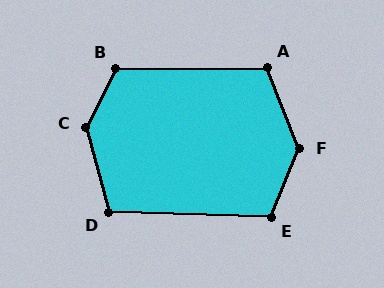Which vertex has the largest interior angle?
C, at approximately 138 degrees.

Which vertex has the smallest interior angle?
D, at approximately 107 degrees.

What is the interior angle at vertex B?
Approximately 117 degrees (obtuse).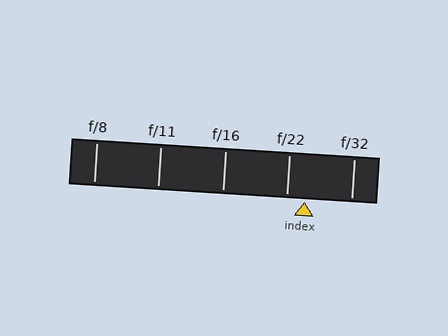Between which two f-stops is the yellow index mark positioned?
The index mark is between f/22 and f/32.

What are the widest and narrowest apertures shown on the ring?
The widest aperture shown is f/8 and the narrowest is f/32.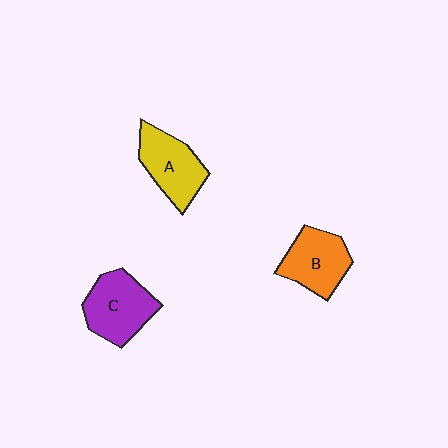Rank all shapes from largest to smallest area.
From largest to smallest: C (purple), A (yellow), B (orange).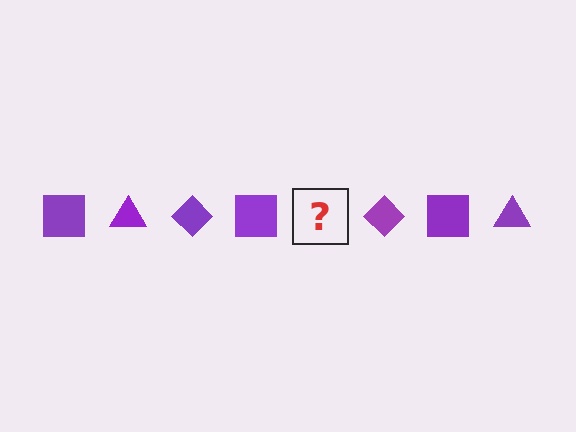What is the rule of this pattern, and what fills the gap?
The rule is that the pattern cycles through square, triangle, diamond shapes in purple. The gap should be filled with a purple triangle.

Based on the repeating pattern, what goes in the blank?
The blank should be a purple triangle.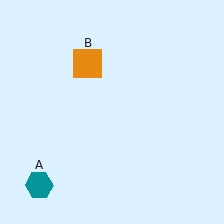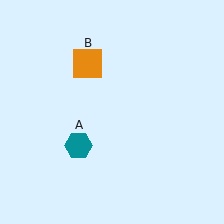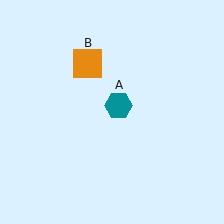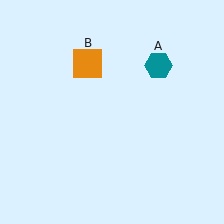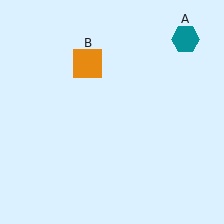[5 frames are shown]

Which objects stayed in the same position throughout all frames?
Orange square (object B) remained stationary.